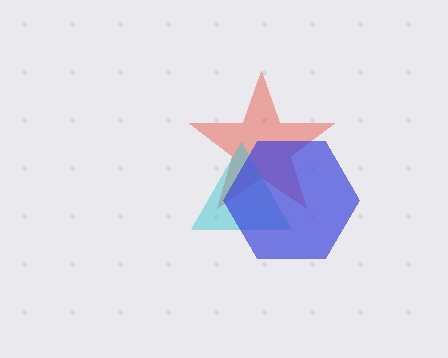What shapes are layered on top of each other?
The layered shapes are: a red star, a cyan triangle, a blue hexagon.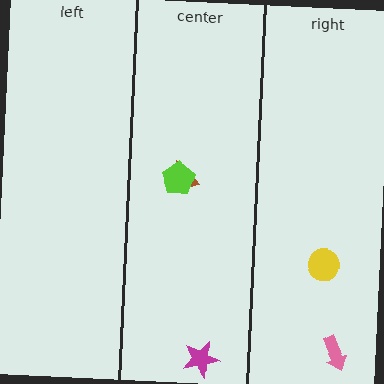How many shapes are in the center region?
3.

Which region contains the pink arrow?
The right region.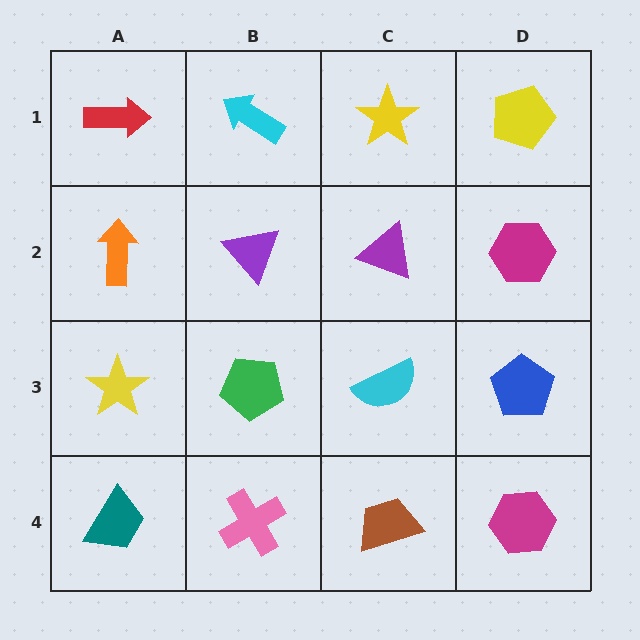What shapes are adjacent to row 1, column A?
An orange arrow (row 2, column A), a cyan arrow (row 1, column B).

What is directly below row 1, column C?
A purple triangle.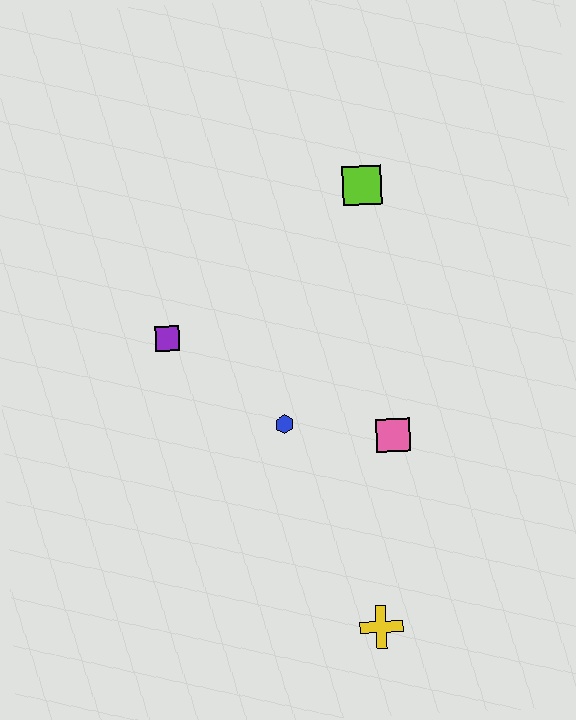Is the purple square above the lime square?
No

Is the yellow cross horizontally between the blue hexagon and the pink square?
Yes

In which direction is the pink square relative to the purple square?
The pink square is to the right of the purple square.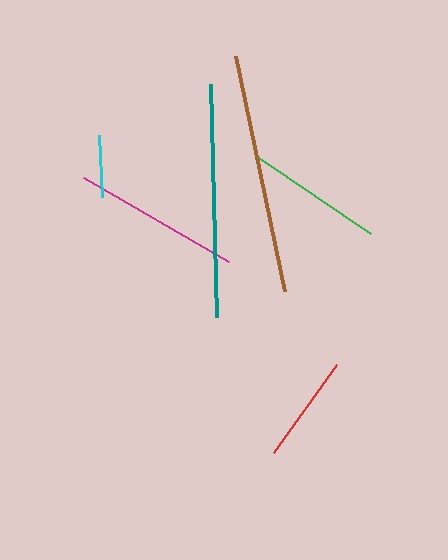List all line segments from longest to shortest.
From longest to shortest: brown, teal, magenta, green, red, cyan.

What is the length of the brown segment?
The brown segment is approximately 240 pixels long.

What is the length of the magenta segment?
The magenta segment is approximately 168 pixels long.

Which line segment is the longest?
The brown line is the longest at approximately 240 pixels.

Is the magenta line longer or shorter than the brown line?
The brown line is longer than the magenta line.